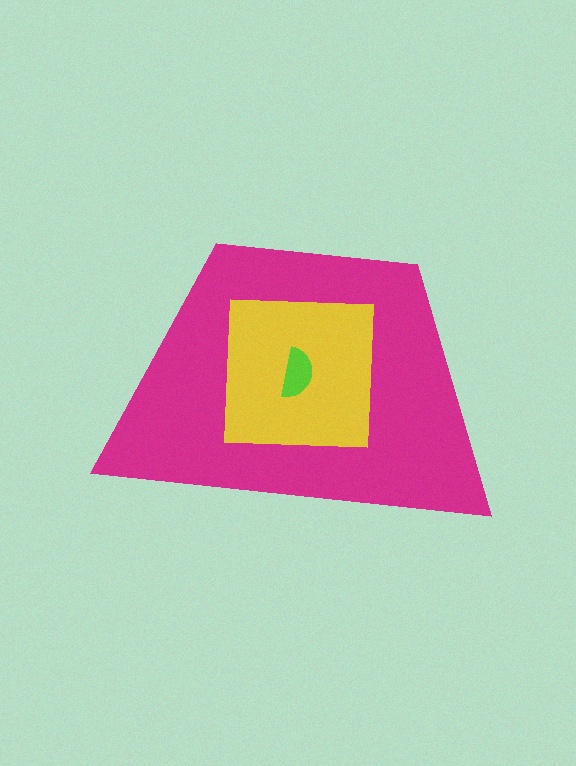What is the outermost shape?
The magenta trapezoid.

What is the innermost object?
The lime semicircle.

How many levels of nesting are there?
3.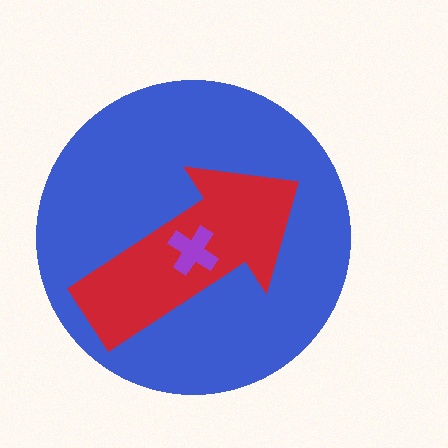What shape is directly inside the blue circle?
The red arrow.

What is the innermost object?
The purple cross.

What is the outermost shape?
The blue circle.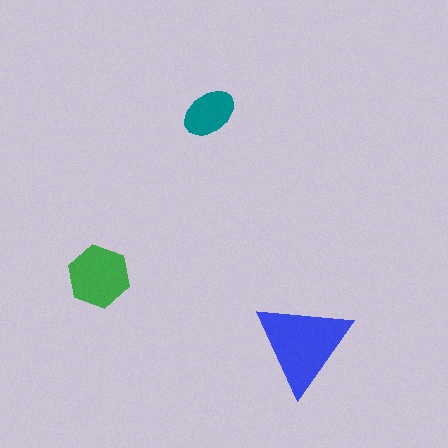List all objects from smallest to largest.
The teal ellipse, the green hexagon, the blue triangle.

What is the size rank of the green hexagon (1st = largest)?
2nd.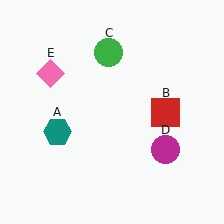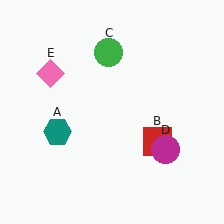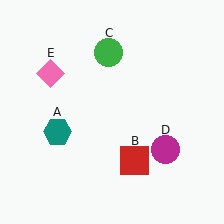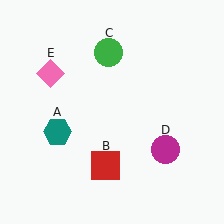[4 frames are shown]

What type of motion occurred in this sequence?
The red square (object B) rotated clockwise around the center of the scene.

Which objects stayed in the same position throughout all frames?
Teal hexagon (object A) and green circle (object C) and magenta circle (object D) and pink diamond (object E) remained stationary.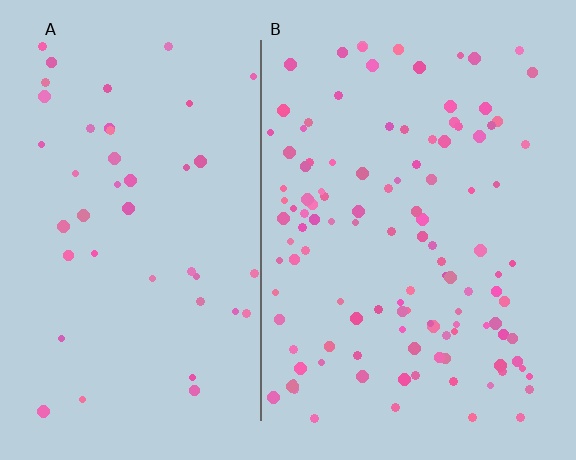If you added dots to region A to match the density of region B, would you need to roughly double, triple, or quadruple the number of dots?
Approximately triple.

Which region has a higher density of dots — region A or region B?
B (the right).